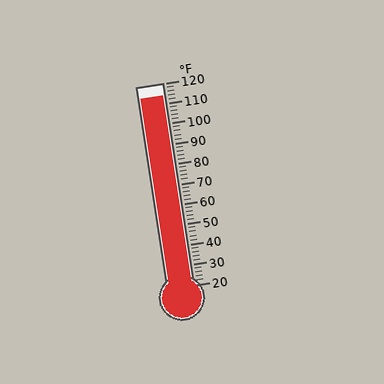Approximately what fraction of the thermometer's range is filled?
The thermometer is filled to approximately 95% of its range.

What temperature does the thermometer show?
The thermometer shows approximately 114°F.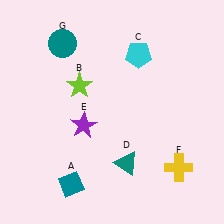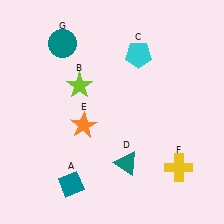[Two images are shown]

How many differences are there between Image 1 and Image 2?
There is 1 difference between the two images.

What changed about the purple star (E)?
In Image 1, E is purple. In Image 2, it changed to orange.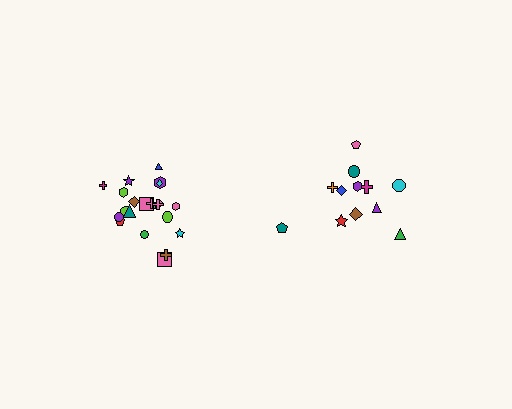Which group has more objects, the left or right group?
The left group.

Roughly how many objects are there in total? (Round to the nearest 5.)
Roughly 35 objects in total.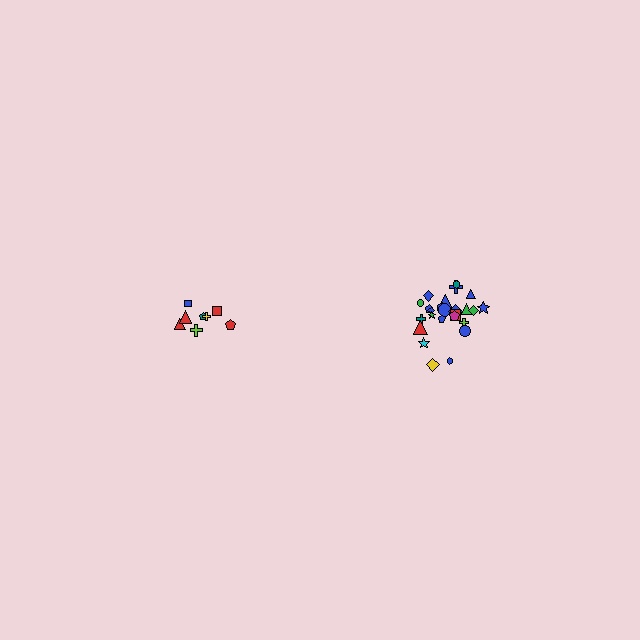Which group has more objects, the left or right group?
The right group.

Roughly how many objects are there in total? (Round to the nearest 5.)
Roughly 35 objects in total.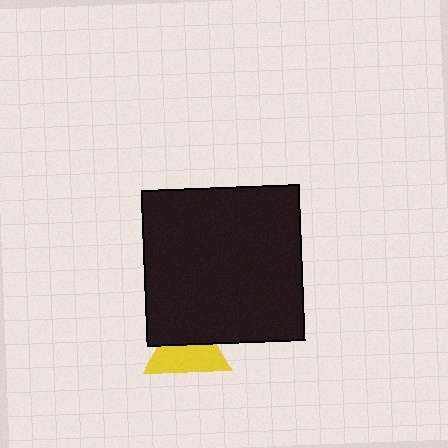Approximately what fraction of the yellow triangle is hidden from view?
Roughly 42% of the yellow triangle is hidden behind the black rectangle.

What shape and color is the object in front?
The object in front is a black rectangle.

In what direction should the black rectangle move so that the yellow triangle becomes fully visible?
The black rectangle should move up. That is the shortest direction to clear the overlap and leave the yellow triangle fully visible.